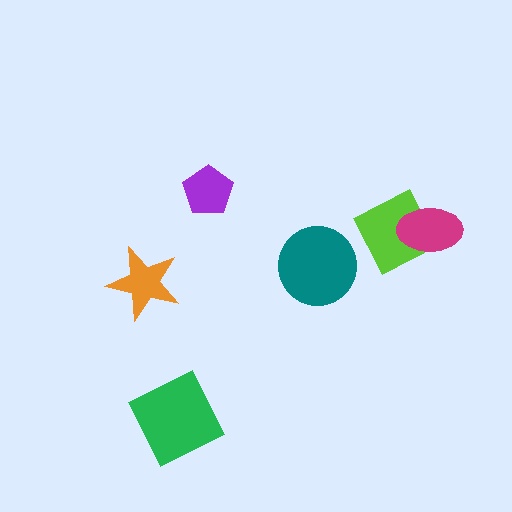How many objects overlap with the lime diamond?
1 object overlaps with the lime diamond.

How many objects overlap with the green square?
0 objects overlap with the green square.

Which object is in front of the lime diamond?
The magenta ellipse is in front of the lime diamond.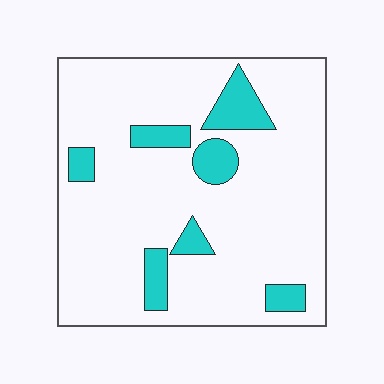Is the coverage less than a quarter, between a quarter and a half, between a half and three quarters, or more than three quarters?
Less than a quarter.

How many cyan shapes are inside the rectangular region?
7.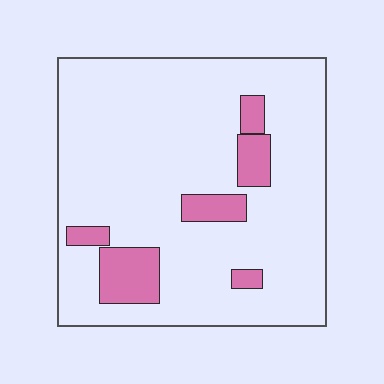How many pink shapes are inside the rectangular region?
6.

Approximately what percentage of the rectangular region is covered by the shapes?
Approximately 15%.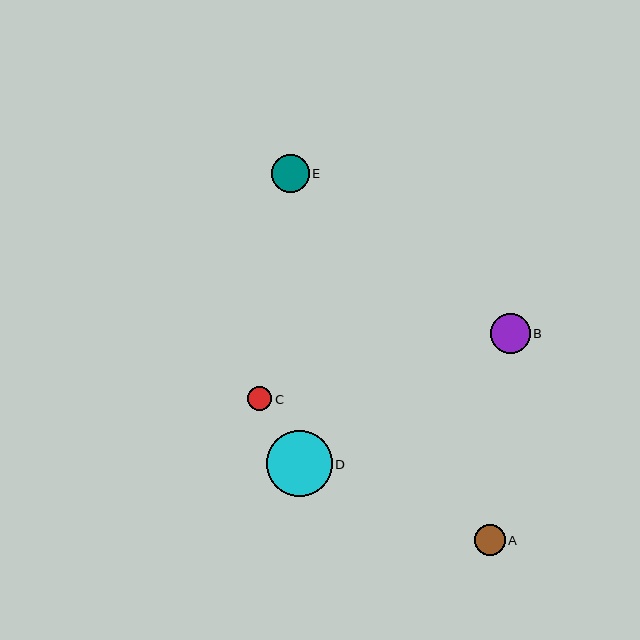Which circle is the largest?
Circle D is the largest with a size of approximately 66 pixels.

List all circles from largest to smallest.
From largest to smallest: D, B, E, A, C.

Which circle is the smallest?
Circle C is the smallest with a size of approximately 24 pixels.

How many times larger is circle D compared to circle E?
Circle D is approximately 1.7 times the size of circle E.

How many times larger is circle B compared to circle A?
Circle B is approximately 1.3 times the size of circle A.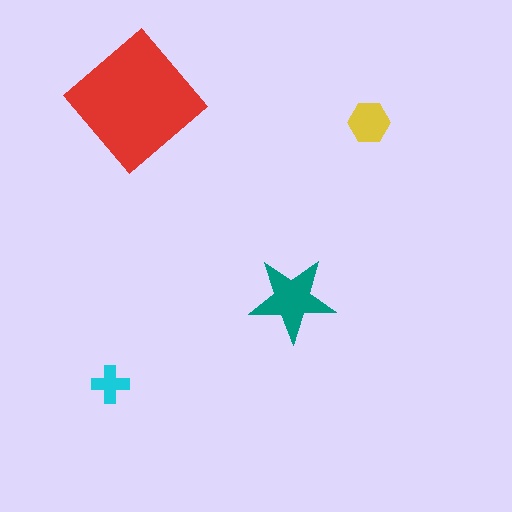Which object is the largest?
The red diamond.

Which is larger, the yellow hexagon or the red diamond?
The red diamond.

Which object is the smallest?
The cyan cross.